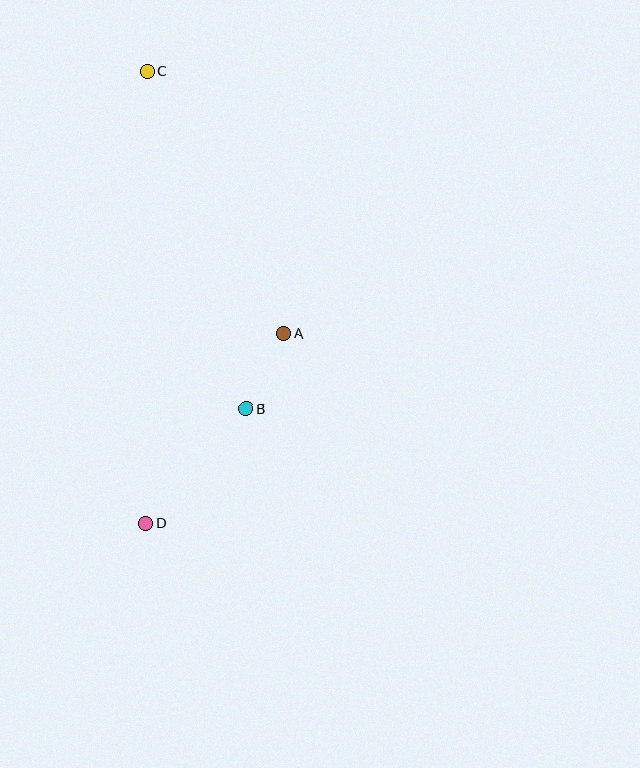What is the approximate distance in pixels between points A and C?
The distance between A and C is approximately 296 pixels.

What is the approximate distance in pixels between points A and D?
The distance between A and D is approximately 235 pixels.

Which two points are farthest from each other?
Points C and D are farthest from each other.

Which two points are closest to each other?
Points A and B are closest to each other.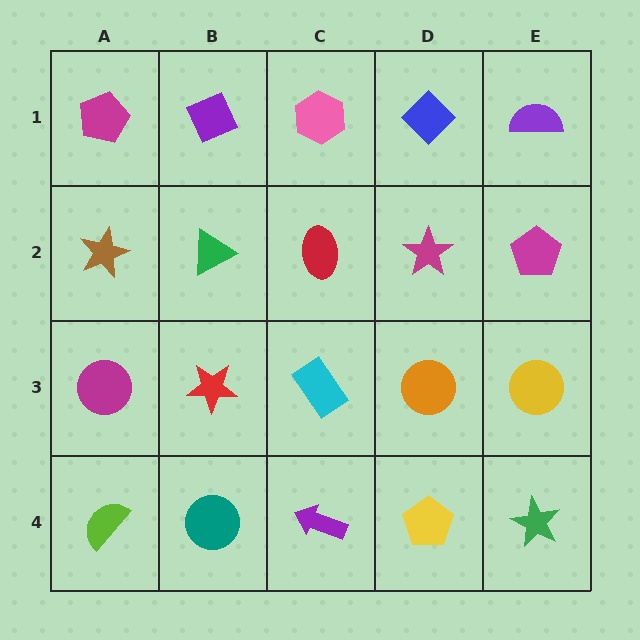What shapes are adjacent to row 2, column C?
A pink hexagon (row 1, column C), a cyan rectangle (row 3, column C), a green triangle (row 2, column B), a magenta star (row 2, column D).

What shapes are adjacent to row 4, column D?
An orange circle (row 3, column D), a purple arrow (row 4, column C), a green star (row 4, column E).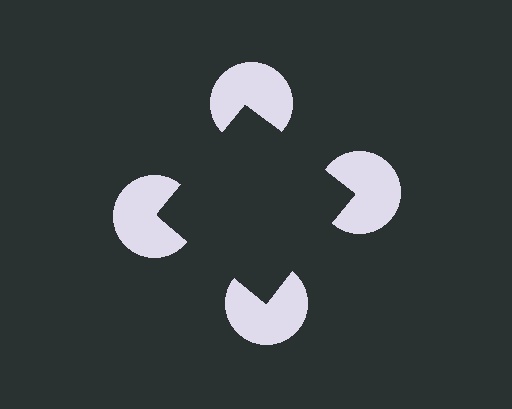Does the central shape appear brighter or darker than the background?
It typically appears slightly darker than the background, even though no actual brightness change is drawn.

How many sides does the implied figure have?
4 sides.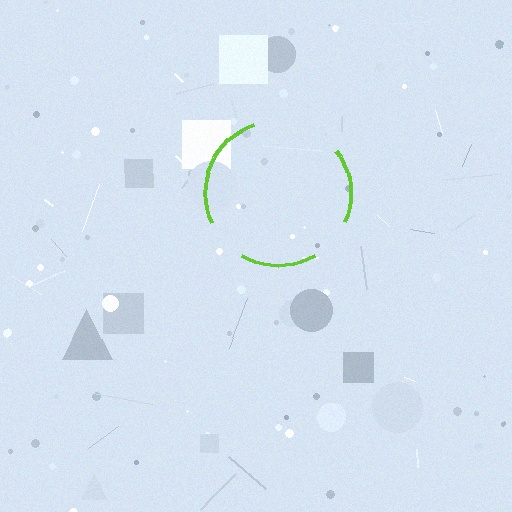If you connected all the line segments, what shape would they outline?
They would outline a circle.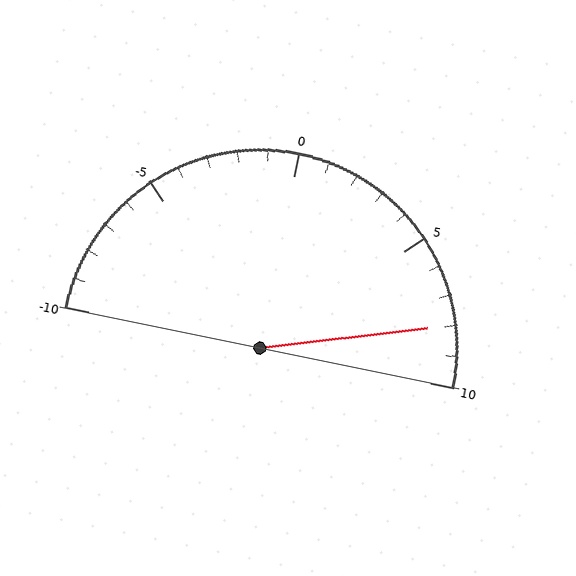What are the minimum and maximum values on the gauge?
The gauge ranges from -10 to 10.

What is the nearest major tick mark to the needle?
The nearest major tick mark is 10.